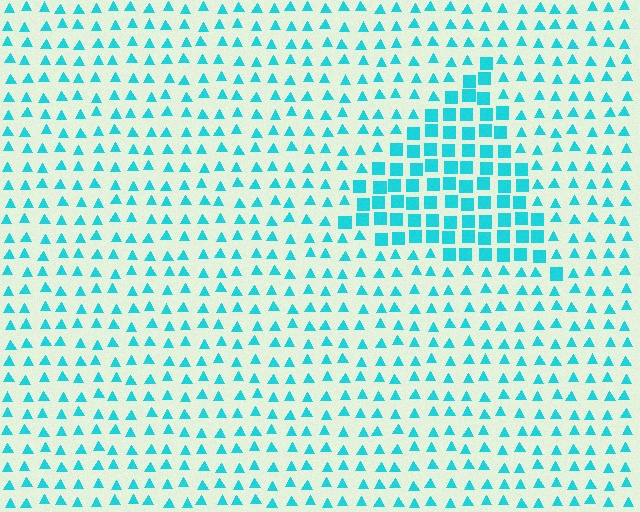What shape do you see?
I see a triangle.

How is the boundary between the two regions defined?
The boundary is defined by a change in element shape: squares inside vs. triangles outside. All elements share the same color and spacing.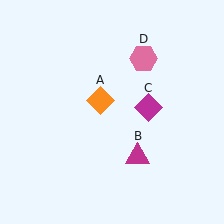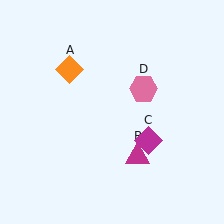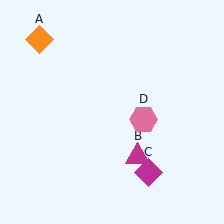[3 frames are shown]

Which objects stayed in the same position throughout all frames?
Magenta triangle (object B) remained stationary.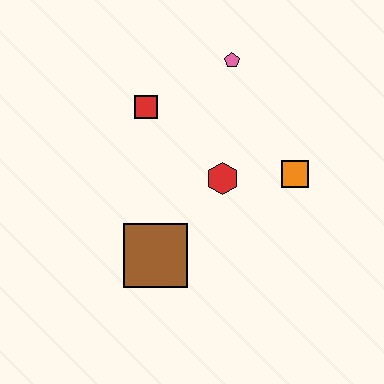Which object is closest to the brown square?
The red hexagon is closest to the brown square.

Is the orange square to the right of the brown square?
Yes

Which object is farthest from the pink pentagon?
The brown square is farthest from the pink pentagon.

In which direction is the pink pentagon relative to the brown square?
The pink pentagon is above the brown square.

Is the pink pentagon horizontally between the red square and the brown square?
No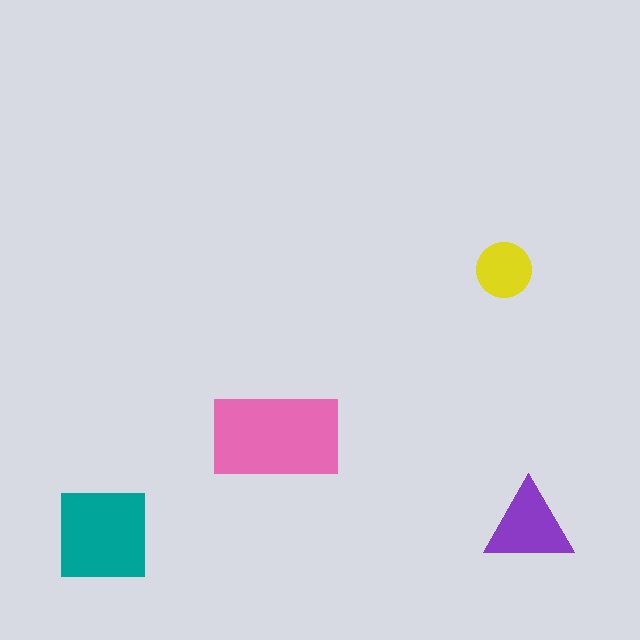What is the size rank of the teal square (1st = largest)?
2nd.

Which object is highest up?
The yellow circle is topmost.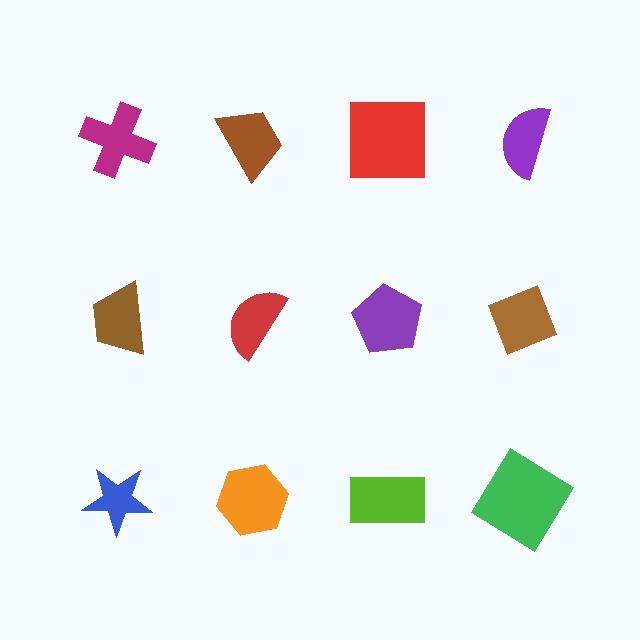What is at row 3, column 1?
A blue star.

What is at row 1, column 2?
A brown trapezoid.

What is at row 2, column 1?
A brown trapezoid.